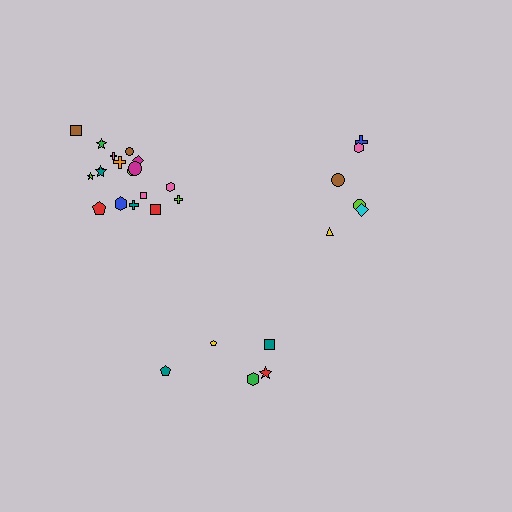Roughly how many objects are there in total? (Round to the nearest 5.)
Roughly 30 objects in total.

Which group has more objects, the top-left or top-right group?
The top-left group.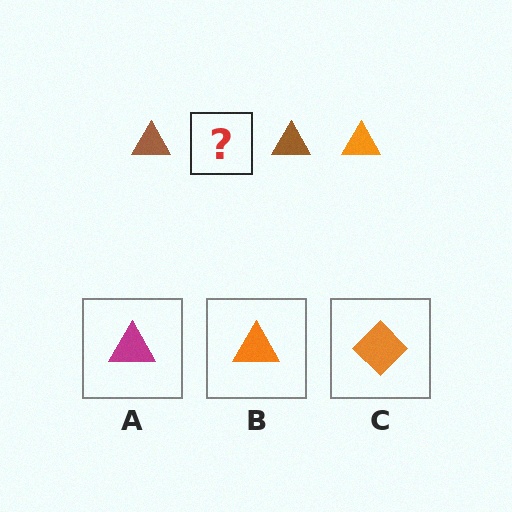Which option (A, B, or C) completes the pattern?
B.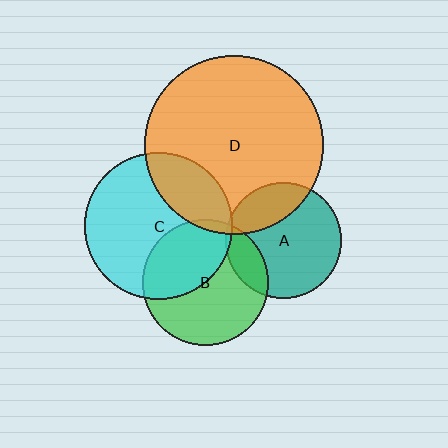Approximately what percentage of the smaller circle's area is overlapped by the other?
Approximately 5%.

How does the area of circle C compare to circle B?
Approximately 1.4 times.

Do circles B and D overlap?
Yes.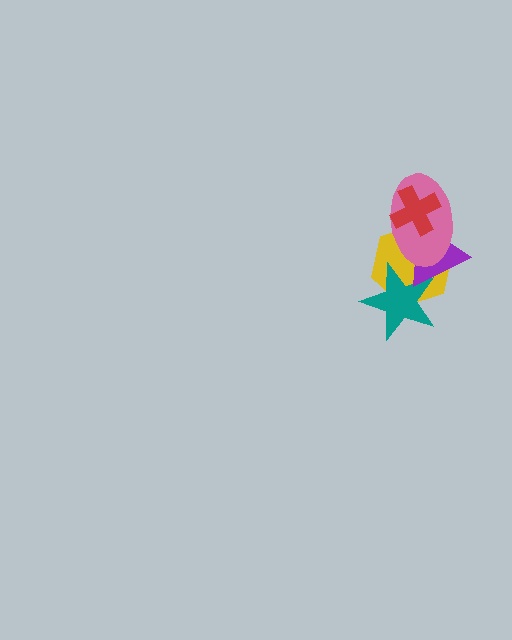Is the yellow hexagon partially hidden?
Yes, it is partially covered by another shape.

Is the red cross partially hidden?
No, no other shape covers it.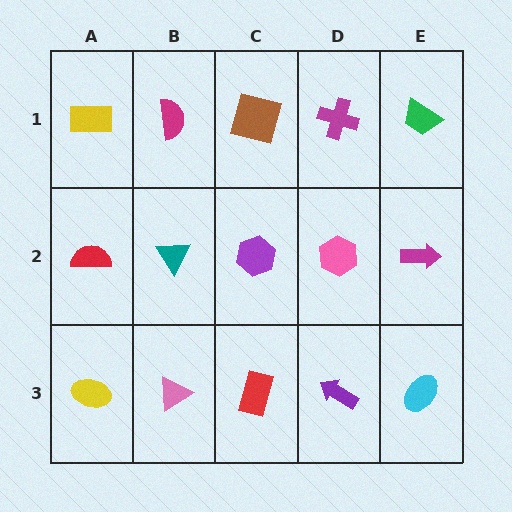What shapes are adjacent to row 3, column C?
A purple hexagon (row 2, column C), a pink triangle (row 3, column B), a purple arrow (row 3, column D).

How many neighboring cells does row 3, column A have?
2.